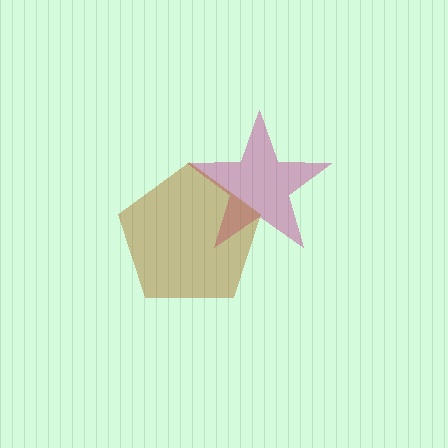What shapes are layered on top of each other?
The layered shapes are: a magenta star, a brown pentagon.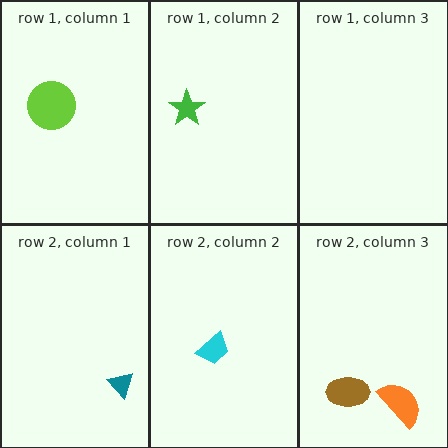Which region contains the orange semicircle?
The row 2, column 3 region.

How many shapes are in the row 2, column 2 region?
1.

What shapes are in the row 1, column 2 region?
The green star.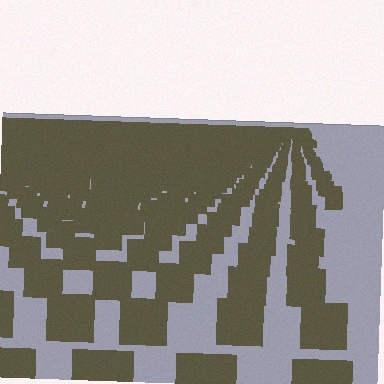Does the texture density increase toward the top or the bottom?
Density increases toward the top.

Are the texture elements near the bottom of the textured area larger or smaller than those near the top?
Larger. Near the bottom, elements are closer to the viewer and appear at a bigger on-screen size.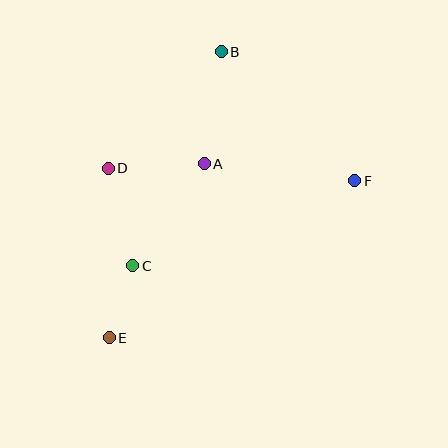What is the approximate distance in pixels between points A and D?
The distance between A and D is approximately 96 pixels.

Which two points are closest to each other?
Points C and E are closest to each other.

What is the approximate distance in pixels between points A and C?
The distance between A and C is approximately 125 pixels.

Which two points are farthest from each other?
Points B and E are farthest from each other.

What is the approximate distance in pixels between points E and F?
The distance between E and F is approximately 291 pixels.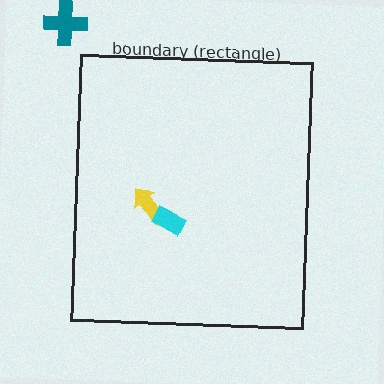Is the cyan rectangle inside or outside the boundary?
Inside.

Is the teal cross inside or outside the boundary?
Outside.